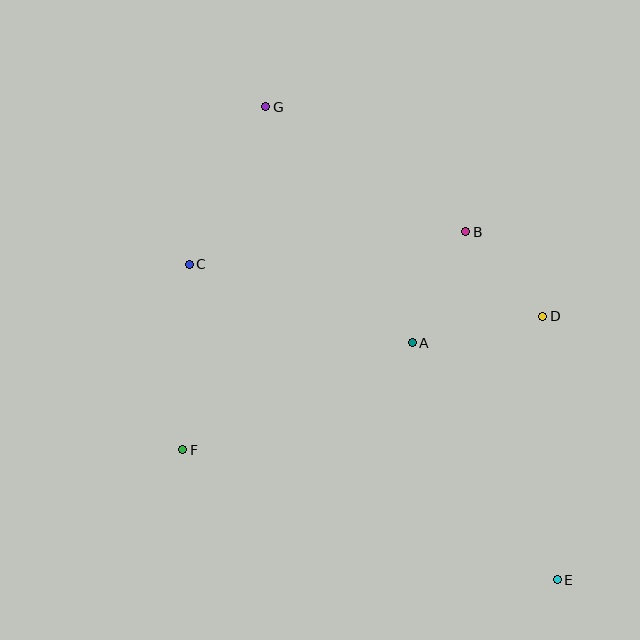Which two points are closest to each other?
Points B and D are closest to each other.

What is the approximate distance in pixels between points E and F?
The distance between E and F is approximately 396 pixels.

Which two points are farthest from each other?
Points E and G are farthest from each other.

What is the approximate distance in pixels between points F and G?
The distance between F and G is approximately 353 pixels.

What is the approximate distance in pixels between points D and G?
The distance between D and G is approximately 347 pixels.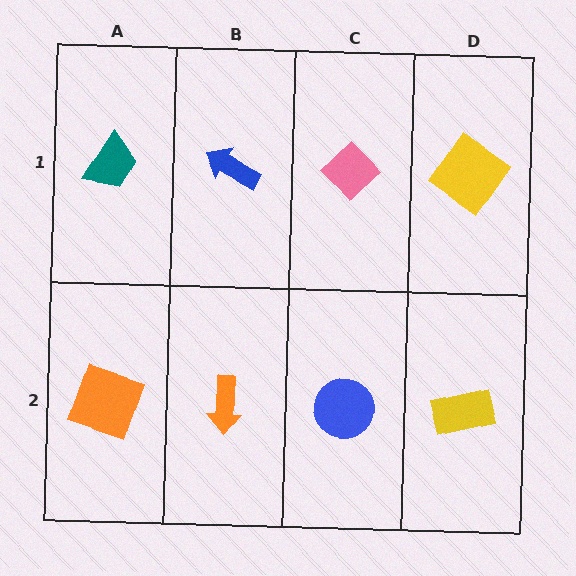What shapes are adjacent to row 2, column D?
A yellow diamond (row 1, column D), a blue circle (row 2, column C).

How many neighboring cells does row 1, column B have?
3.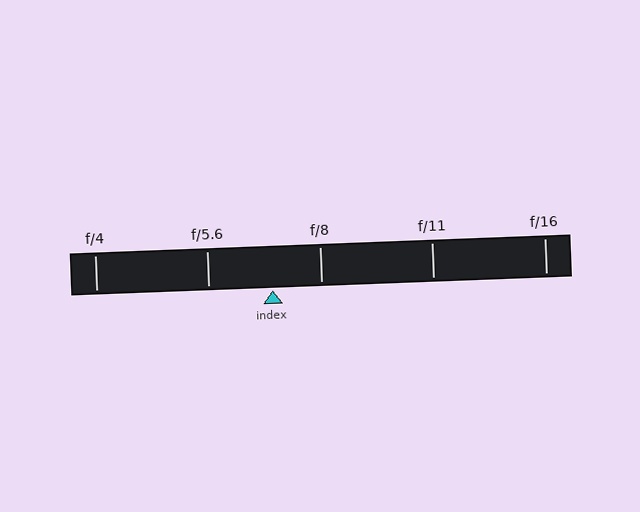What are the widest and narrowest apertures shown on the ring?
The widest aperture shown is f/4 and the narrowest is f/16.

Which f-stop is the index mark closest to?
The index mark is closest to f/8.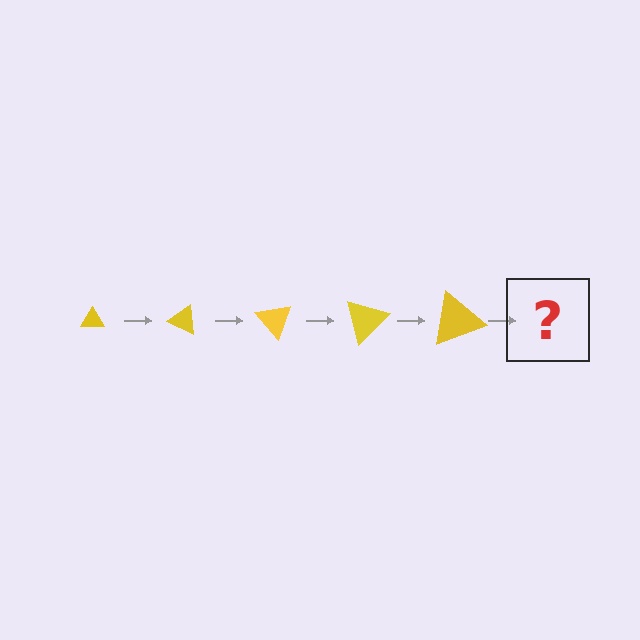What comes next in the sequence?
The next element should be a triangle, larger than the previous one and rotated 125 degrees from the start.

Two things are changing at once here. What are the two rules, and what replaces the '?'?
The two rules are that the triangle grows larger each step and it rotates 25 degrees each step. The '?' should be a triangle, larger than the previous one and rotated 125 degrees from the start.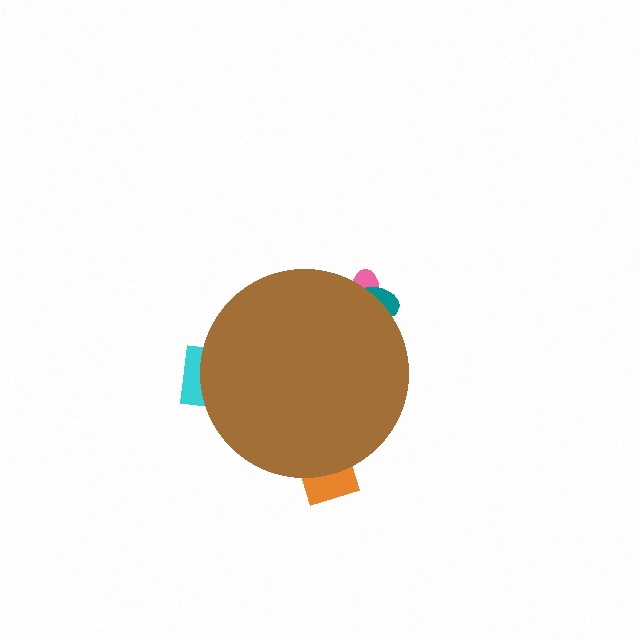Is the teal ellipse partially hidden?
Yes, the teal ellipse is partially hidden behind the brown circle.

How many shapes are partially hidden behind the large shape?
4 shapes are partially hidden.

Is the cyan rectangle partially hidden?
Yes, the cyan rectangle is partially hidden behind the brown circle.